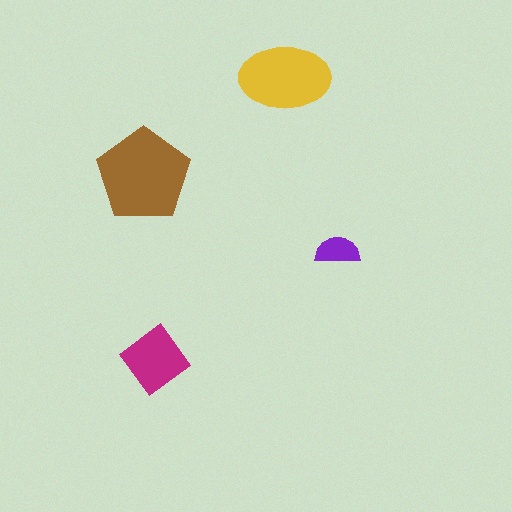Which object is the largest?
The brown pentagon.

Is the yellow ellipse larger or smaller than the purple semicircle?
Larger.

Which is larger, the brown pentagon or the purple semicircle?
The brown pentagon.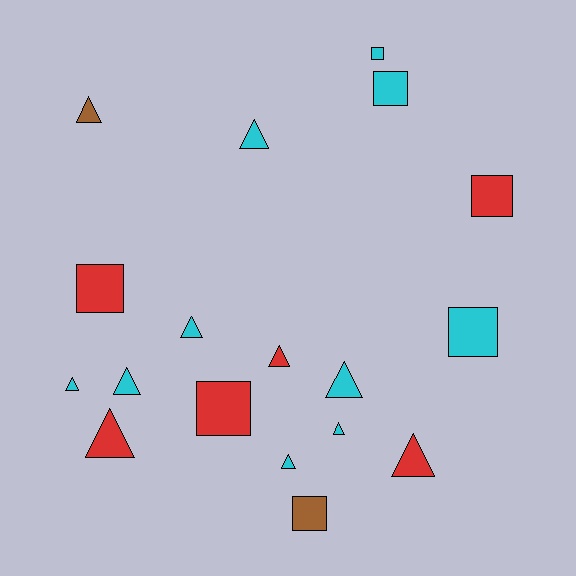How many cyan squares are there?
There are 3 cyan squares.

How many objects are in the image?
There are 18 objects.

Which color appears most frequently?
Cyan, with 10 objects.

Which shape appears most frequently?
Triangle, with 11 objects.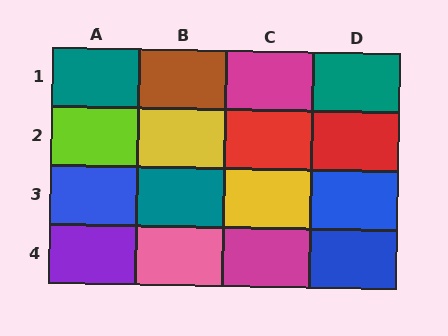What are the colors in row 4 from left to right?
Purple, pink, magenta, blue.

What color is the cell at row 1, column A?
Teal.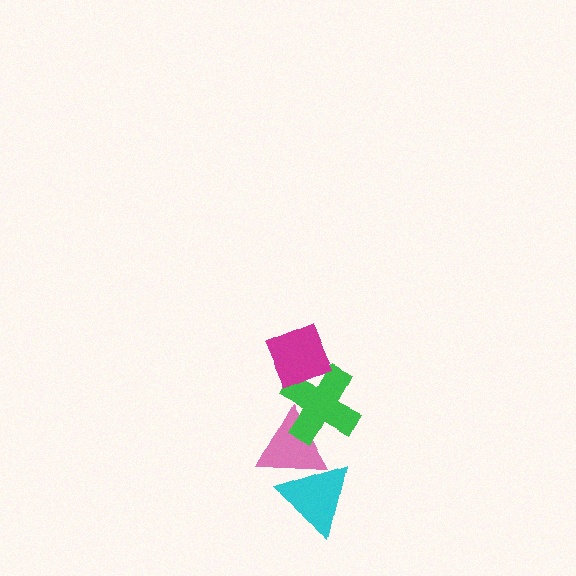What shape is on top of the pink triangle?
The green cross is on top of the pink triangle.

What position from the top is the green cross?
The green cross is 2nd from the top.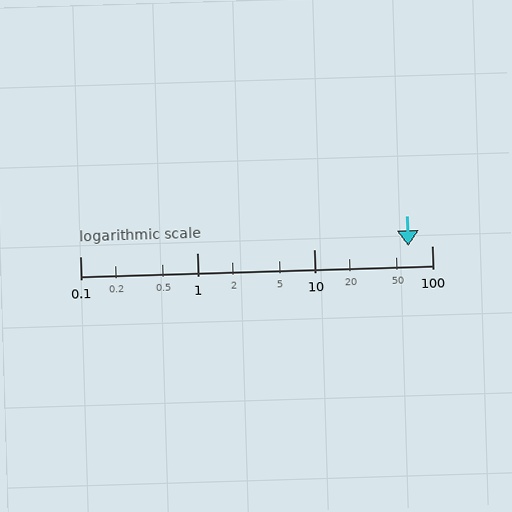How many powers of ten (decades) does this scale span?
The scale spans 3 decades, from 0.1 to 100.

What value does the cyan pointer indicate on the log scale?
The pointer indicates approximately 63.